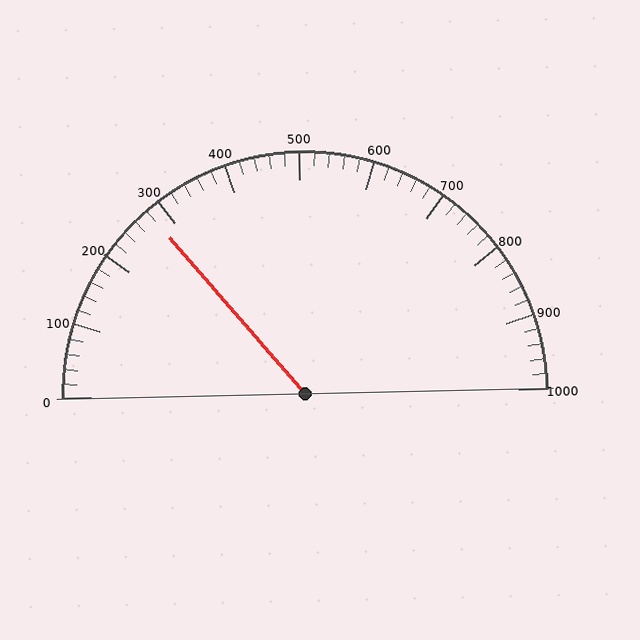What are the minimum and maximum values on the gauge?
The gauge ranges from 0 to 1000.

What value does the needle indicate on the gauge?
The needle indicates approximately 280.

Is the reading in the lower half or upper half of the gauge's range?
The reading is in the lower half of the range (0 to 1000).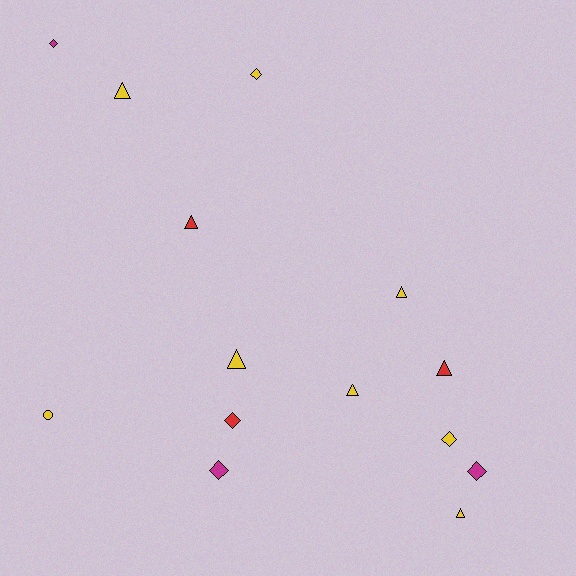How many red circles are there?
There are no red circles.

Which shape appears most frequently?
Triangle, with 7 objects.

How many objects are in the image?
There are 14 objects.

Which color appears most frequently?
Yellow, with 8 objects.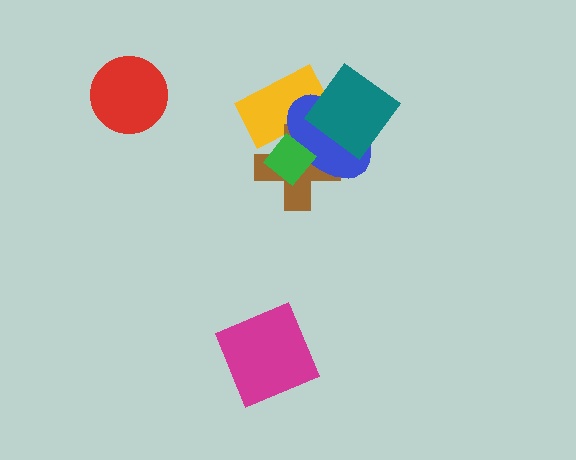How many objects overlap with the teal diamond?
2 objects overlap with the teal diamond.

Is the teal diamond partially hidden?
No, no other shape covers it.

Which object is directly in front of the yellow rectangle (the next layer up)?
The brown cross is directly in front of the yellow rectangle.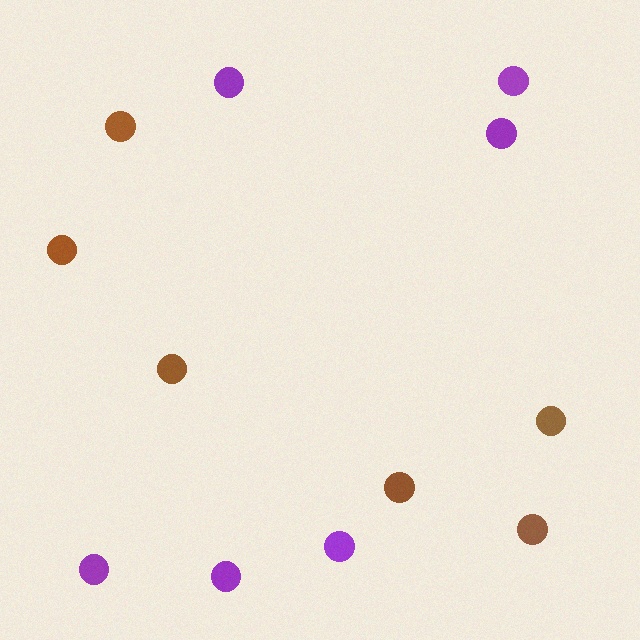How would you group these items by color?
There are 2 groups: one group of brown circles (6) and one group of purple circles (6).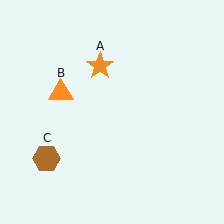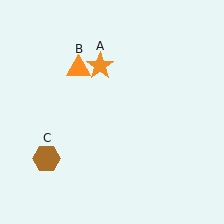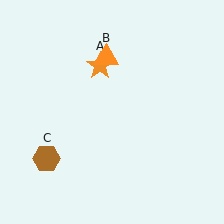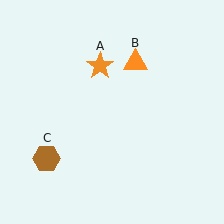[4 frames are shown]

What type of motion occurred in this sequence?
The orange triangle (object B) rotated clockwise around the center of the scene.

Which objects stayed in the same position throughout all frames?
Orange star (object A) and brown hexagon (object C) remained stationary.